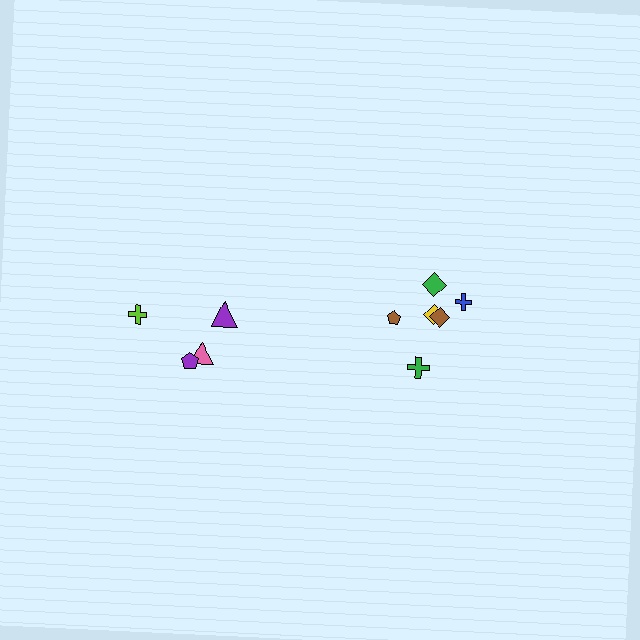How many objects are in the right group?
There are 6 objects.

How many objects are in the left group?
There are 4 objects.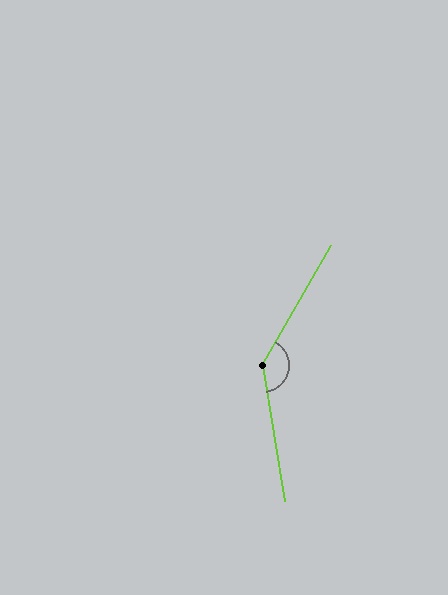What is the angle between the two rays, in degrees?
Approximately 140 degrees.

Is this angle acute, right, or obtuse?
It is obtuse.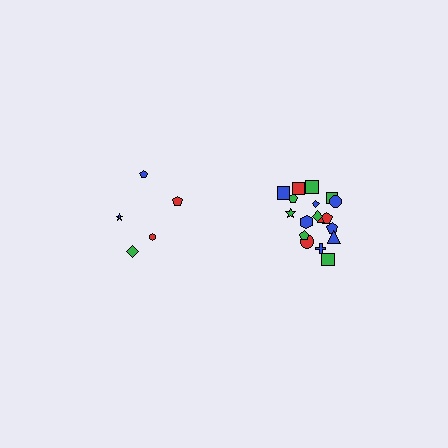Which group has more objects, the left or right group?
The right group.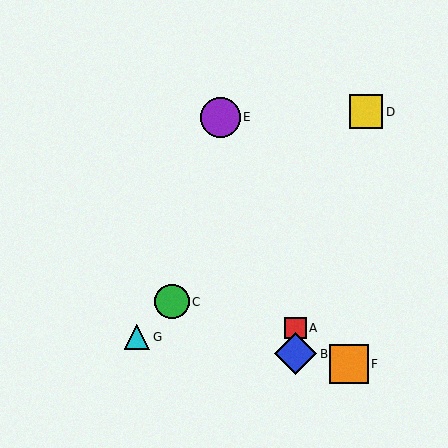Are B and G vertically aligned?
No, B is at x≈296 and G is at x≈137.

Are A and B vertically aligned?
Yes, both are at x≈296.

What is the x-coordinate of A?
Object A is at x≈296.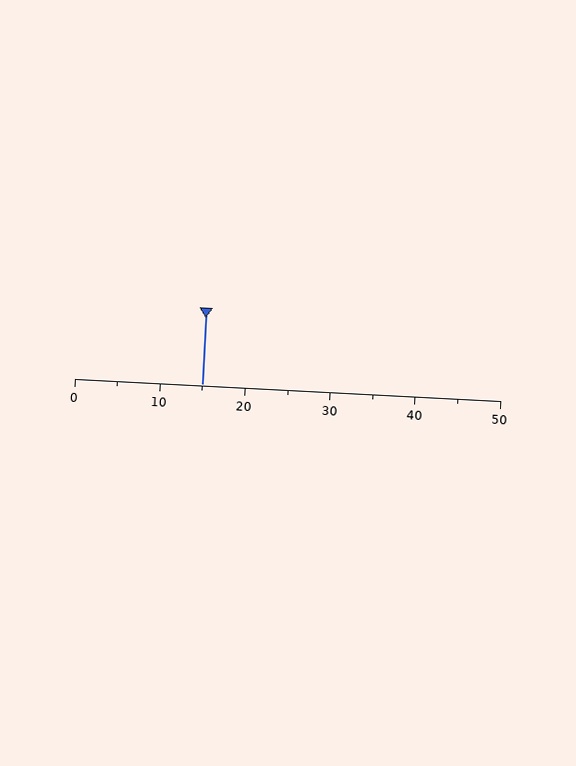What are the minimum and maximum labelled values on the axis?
The axis runs from 0 to 50.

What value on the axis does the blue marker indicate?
The marker indicates approximately 15.